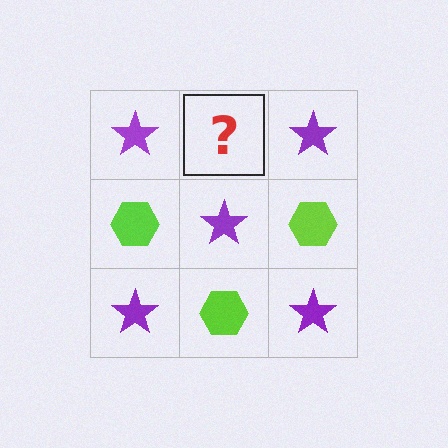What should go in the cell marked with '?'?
The missing cell should contain a lime hexagon.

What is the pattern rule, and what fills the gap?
The rule is that it alternates purple star and lime hexagon in a checkerboard pattern. The gap should be filled with a lime hexagon.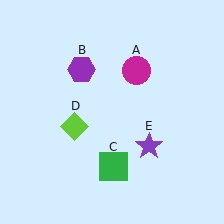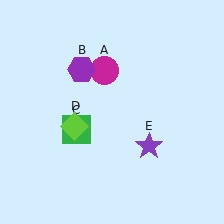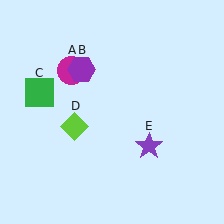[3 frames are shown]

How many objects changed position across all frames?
2 objects changed position: magenta circle (object A), green square (object C).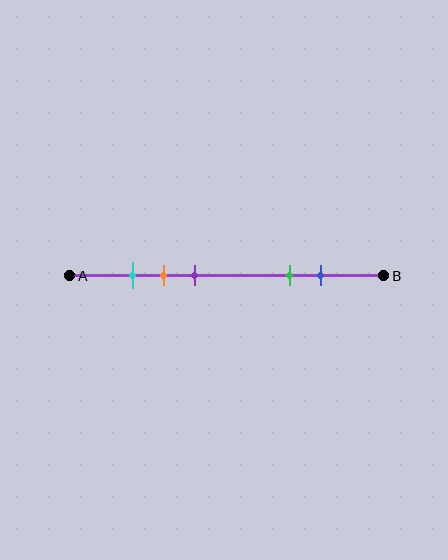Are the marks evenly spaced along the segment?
No, the marks are not evenly spaced.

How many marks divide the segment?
There are 5 marks dividing the segment.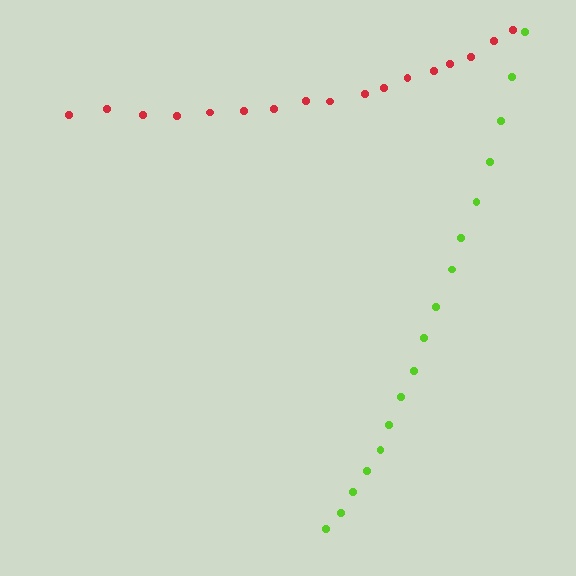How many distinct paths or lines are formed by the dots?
There are 2 distinct paths.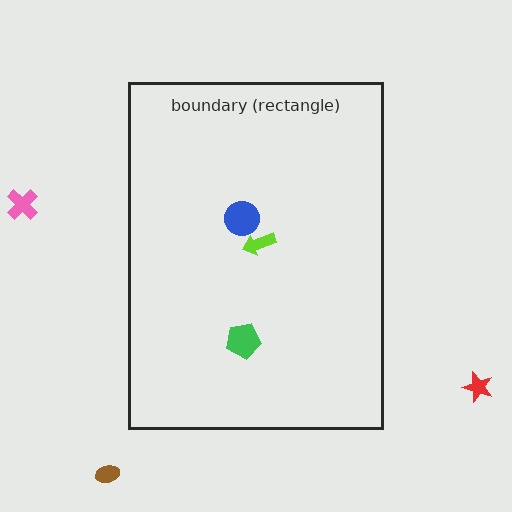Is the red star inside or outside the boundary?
Outside.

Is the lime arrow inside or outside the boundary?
Inside.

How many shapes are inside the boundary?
3 inside, 3 outside.